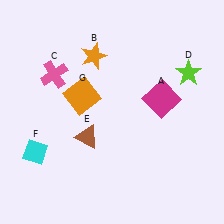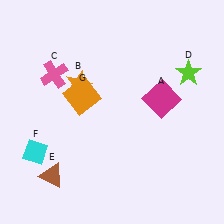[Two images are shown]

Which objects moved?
The objects that moved are: the orange star (B), the brown triangle (E).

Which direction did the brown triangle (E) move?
The brown triangle (E) moved down.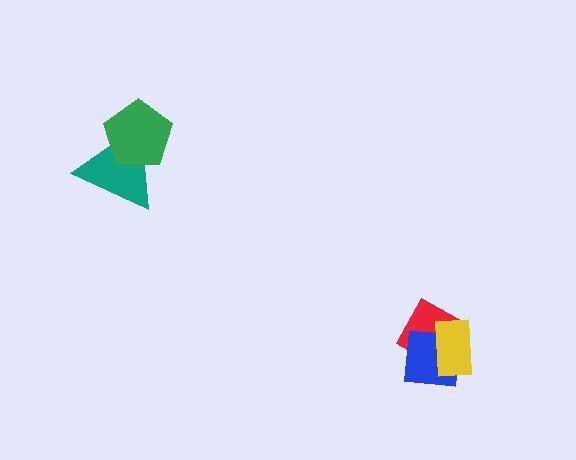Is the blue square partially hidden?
Yes, it is partially covered by another shape.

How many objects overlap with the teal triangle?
1 object overlaps with the teal triangle.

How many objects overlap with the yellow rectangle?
2 objects overlap with the yellow rectangle.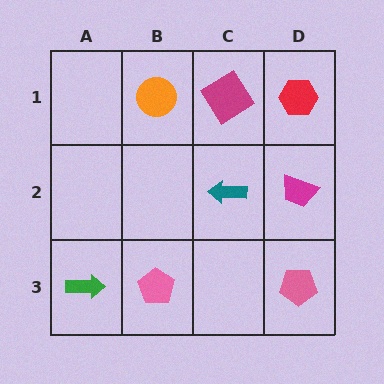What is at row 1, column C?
A magenta diamond.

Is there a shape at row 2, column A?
No, that cell is empty.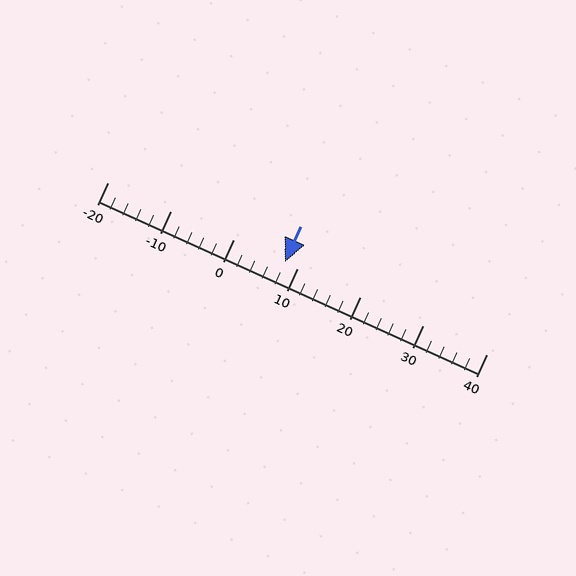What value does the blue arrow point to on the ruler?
The blue arrow points to approximately 8.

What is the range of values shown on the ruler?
The ruler shows values from -20 to 40.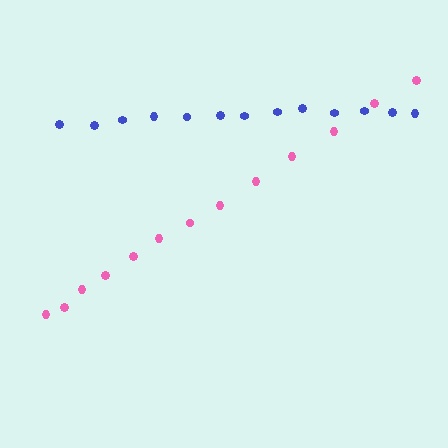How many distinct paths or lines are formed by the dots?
There are 2 distinct paths.